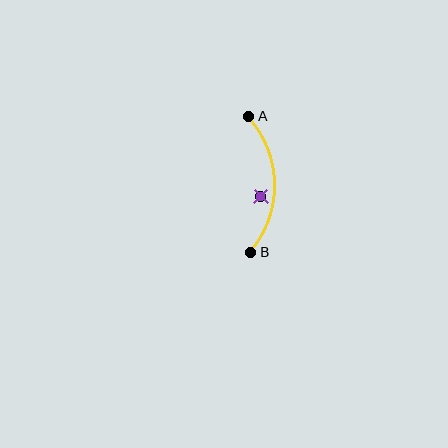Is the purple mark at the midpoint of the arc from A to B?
No — the purple mark does not lie on the arc at all. It sits slightly inside the curve.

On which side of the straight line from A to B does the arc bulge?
The arc bulges to the right of the straight line connecting A and B.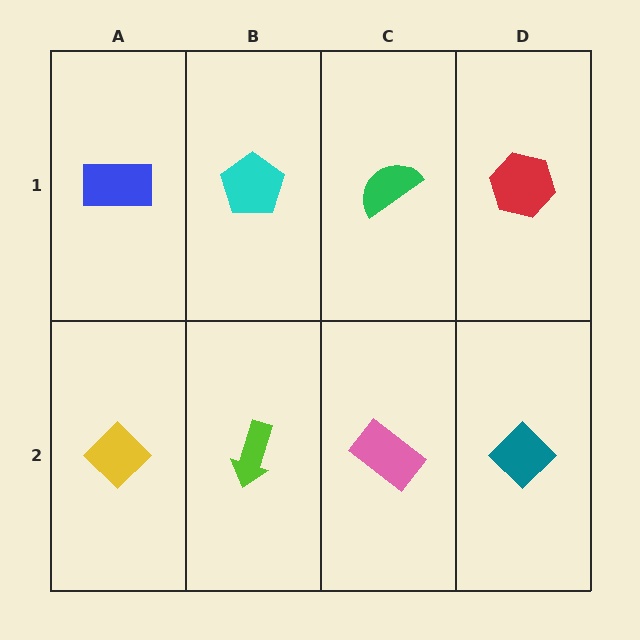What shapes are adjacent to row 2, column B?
A cyan pentagon (row 1, column B), a yellow diamond (row 2, column A), a pink rectangle (row 2, column C).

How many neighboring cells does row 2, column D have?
2.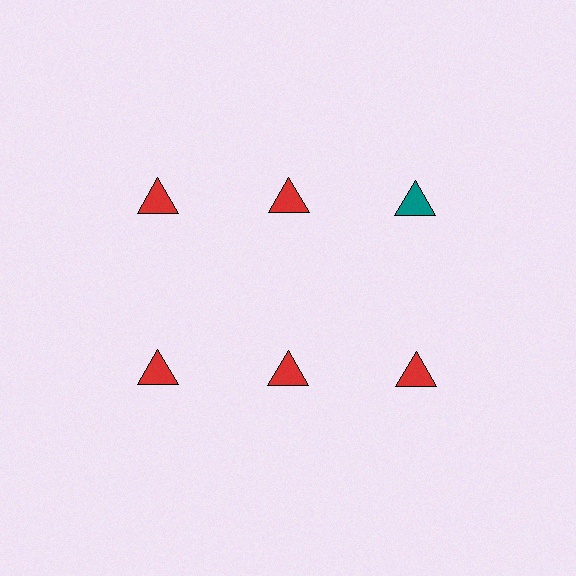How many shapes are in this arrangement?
There are 6 shapes arranged in a grid pattern.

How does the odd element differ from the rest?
It has a different color: teal instead of red.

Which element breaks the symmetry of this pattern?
The teal triangle in the top row, center column breaks the symmetry. All other shapes are red triangles.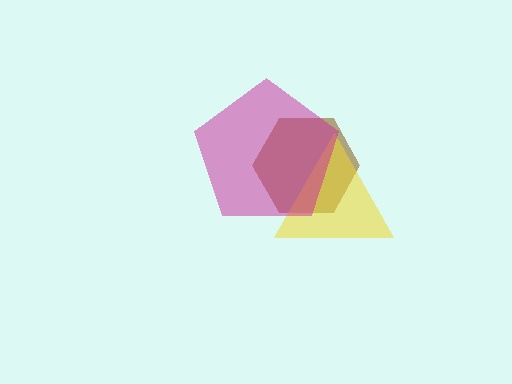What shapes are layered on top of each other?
The layered shapes are: a brown hexagon, a yellow triangle, a magenta pentagon.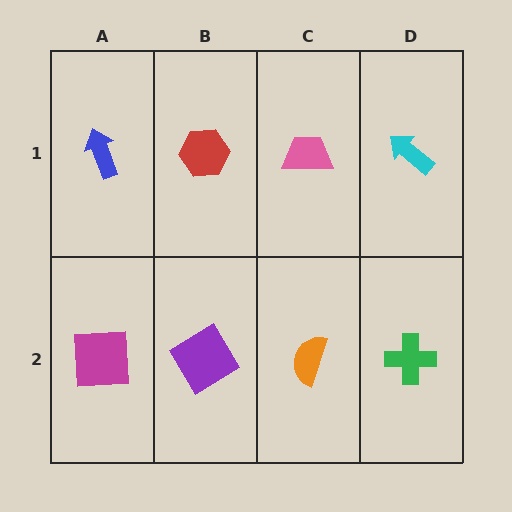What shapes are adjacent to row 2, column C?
A pink trapezoid (row 1, column C), a purple diamond (row 2, column B), a green cross (row 2, column D).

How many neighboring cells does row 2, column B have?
3.